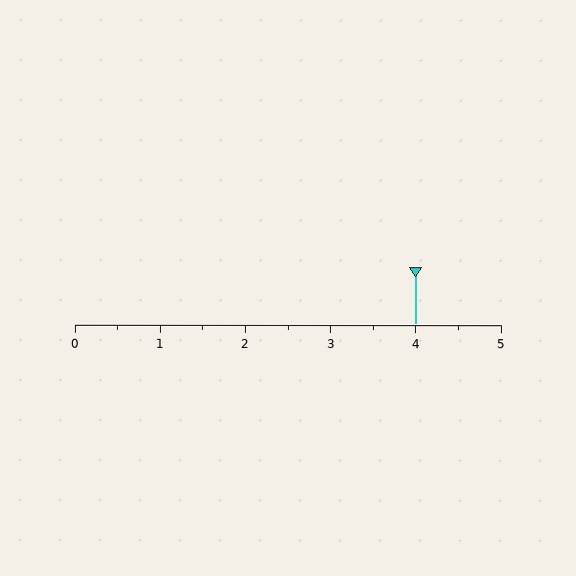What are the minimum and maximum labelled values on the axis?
The axis runs from 0 to 5.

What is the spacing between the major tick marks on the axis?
The major ticks are spaced 1 apart.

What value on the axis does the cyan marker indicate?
The marker indicates approximately 4.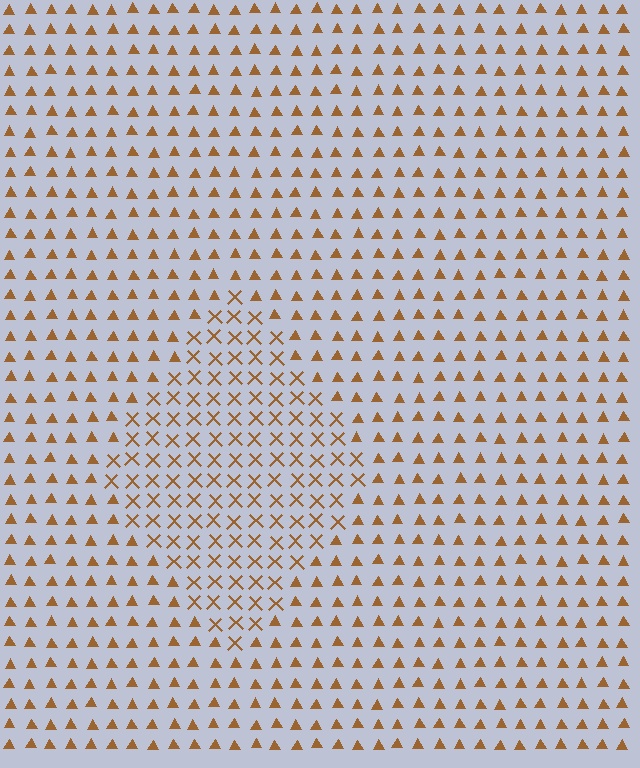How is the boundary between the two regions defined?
The boundary is defined by a change in element shape: X marks inside vs. triangles outside. All elements share the same color and spacing.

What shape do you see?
I see a diamond.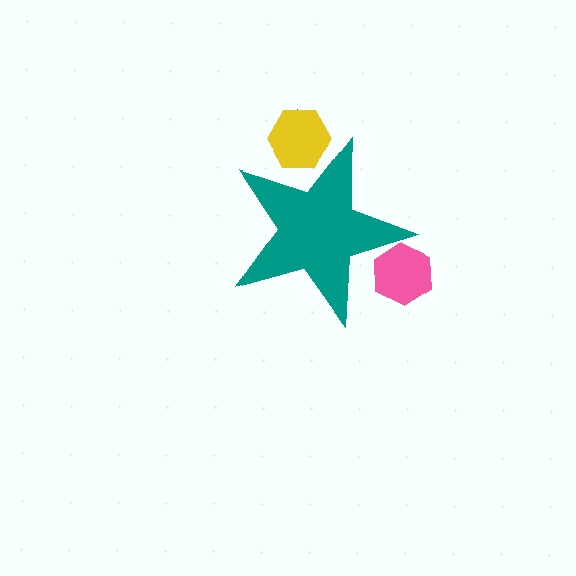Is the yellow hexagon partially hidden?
Yes, the yellow hexagon is partially hidden behind the teal star.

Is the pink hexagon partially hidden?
Yes, the pink hexagon is partially hidden behind the teal star.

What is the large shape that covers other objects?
A teal star.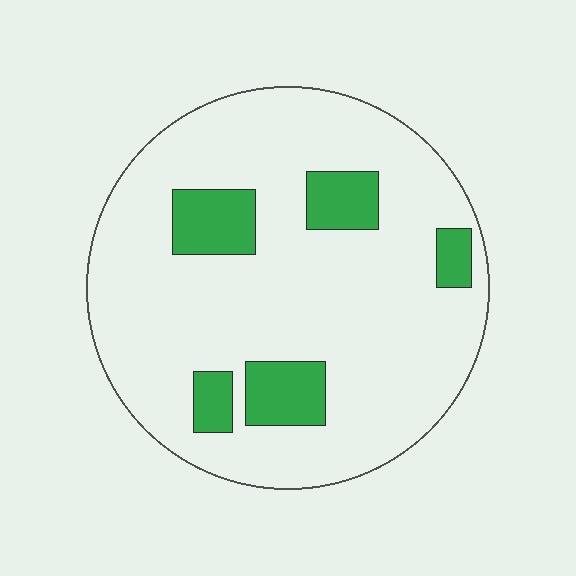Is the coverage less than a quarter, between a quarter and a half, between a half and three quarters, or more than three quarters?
Less than a quarter.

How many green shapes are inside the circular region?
5.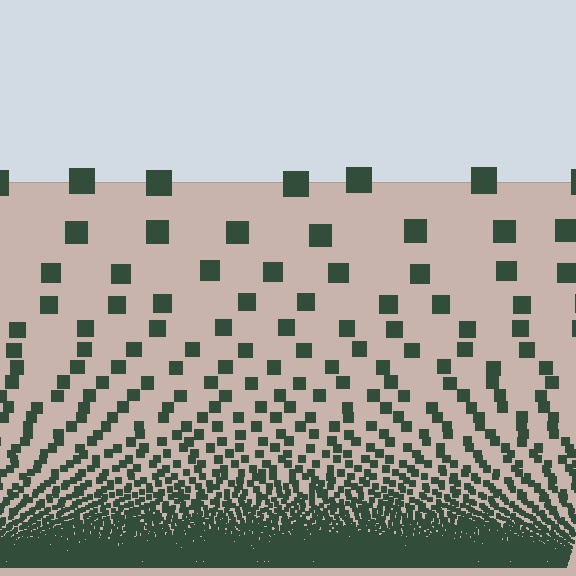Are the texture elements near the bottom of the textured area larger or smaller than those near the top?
Smaller. The gradient is inverted — elements near the bottom are smaller and denser.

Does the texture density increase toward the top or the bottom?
Density increases toward the bottom.